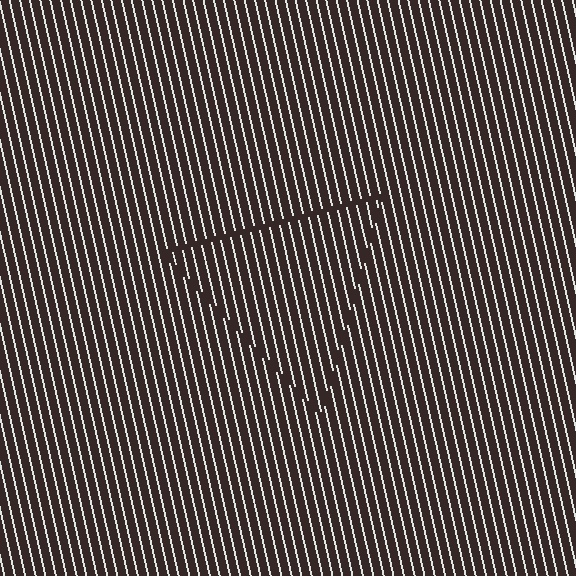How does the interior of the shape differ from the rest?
The interior of the shape contains the same grating, shifted by half a period — the contour is defined by the phase discontinuity where line-ends from the inner and outer gratings abut.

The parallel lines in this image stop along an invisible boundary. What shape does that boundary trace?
An illusory triangle. The interior of the shape contains the same grating, shifted by half a period — the contour is defined by the phase discontinuity where line-ends from the inner and outer gratings abut.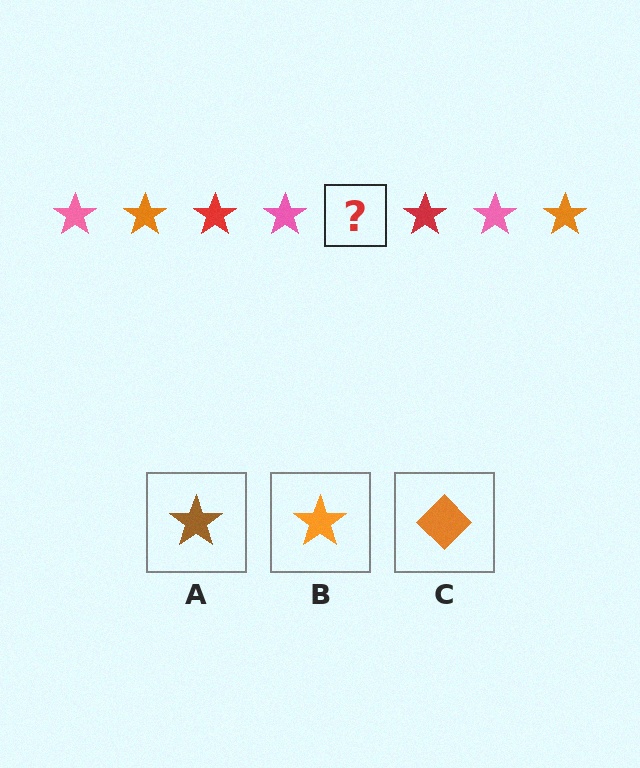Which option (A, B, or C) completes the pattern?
B.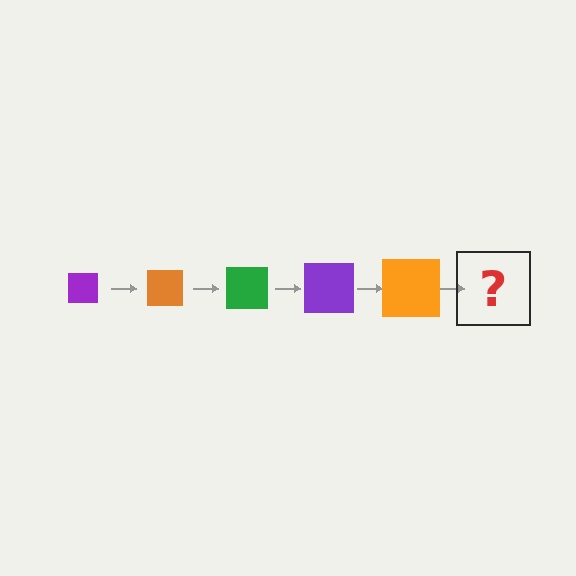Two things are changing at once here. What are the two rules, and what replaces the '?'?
The two rules are that the square grows larger each step and the color cycles through purple, orange, and green. The '?' should be a green square, larger than the previous one.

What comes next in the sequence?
The next element should be a green square, larger than the previous one.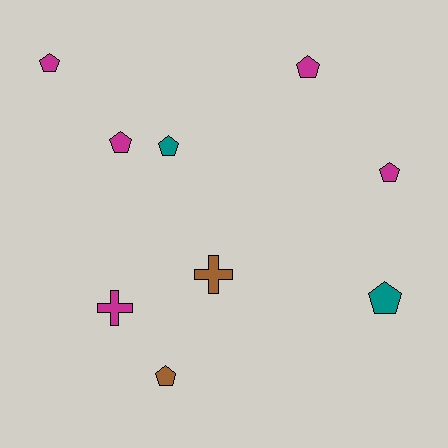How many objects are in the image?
There are 9 objects.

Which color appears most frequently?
Magenta, with 5 objects.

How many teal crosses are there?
There are no teal crosses.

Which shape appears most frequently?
Pentagon, with 7 objects.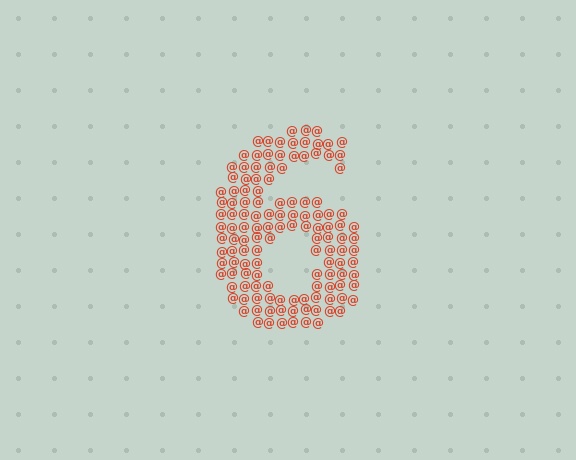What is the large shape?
The large shape is the digit 6.